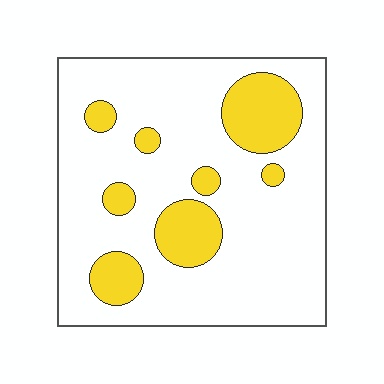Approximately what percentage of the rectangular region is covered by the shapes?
Approximately 20%.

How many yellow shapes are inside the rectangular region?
8.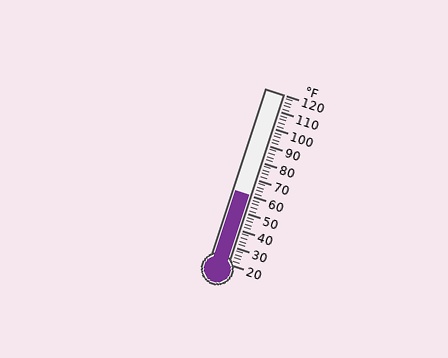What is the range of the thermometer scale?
The thermometer scale ranges from 20°F to 120°F.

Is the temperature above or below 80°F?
The temperature is below 80°F.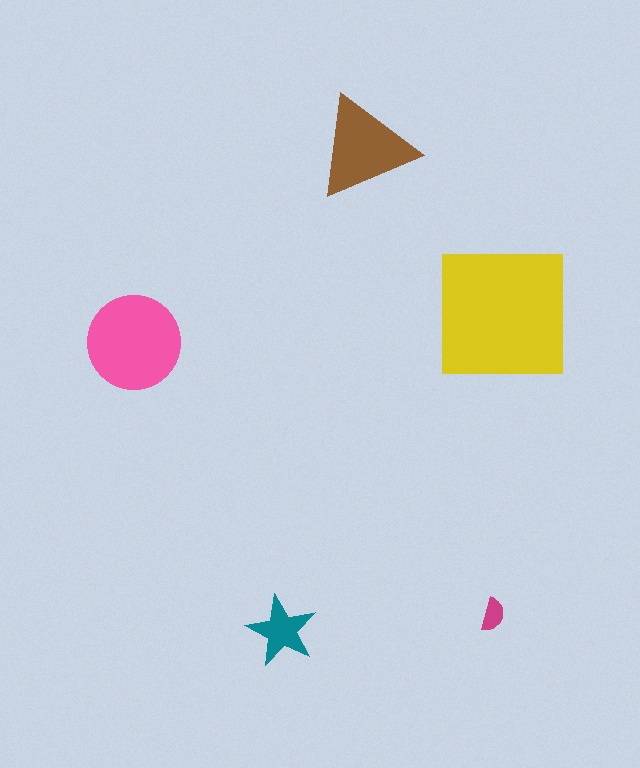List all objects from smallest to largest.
The magenta semicircle, the teal star, the brown triangle, the pink circle, the yellow square.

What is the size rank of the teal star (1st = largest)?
4th.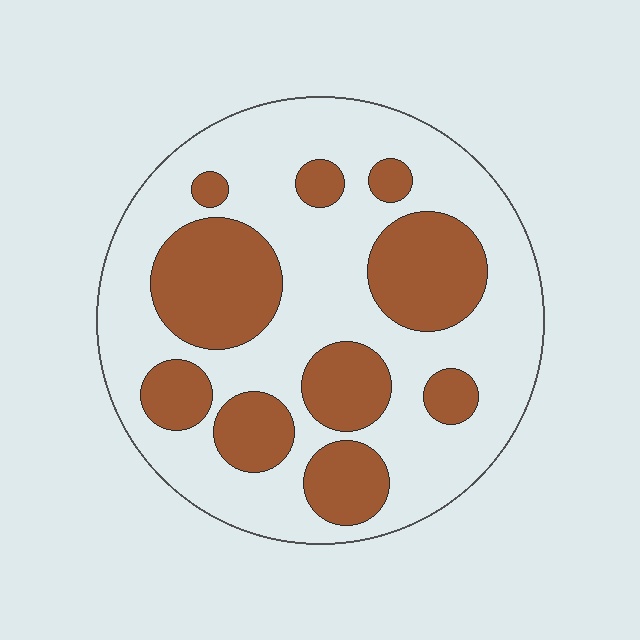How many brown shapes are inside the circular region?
10.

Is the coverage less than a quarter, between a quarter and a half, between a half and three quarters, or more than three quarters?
Between a quarter and a half.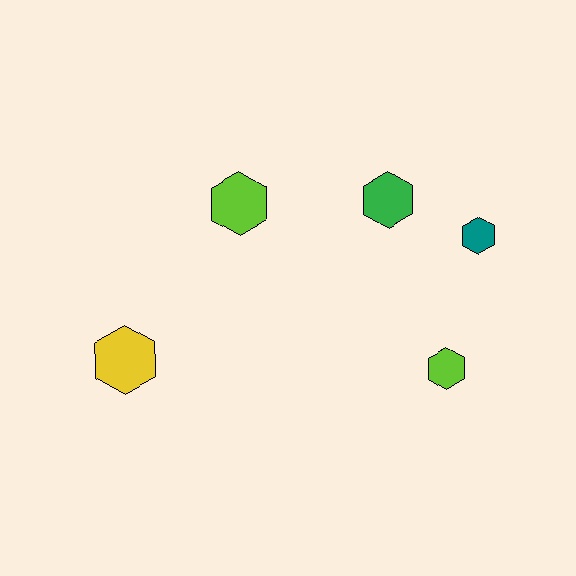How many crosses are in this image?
There are no crosses.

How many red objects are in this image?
There are no red objects.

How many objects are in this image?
There are 5 objects.